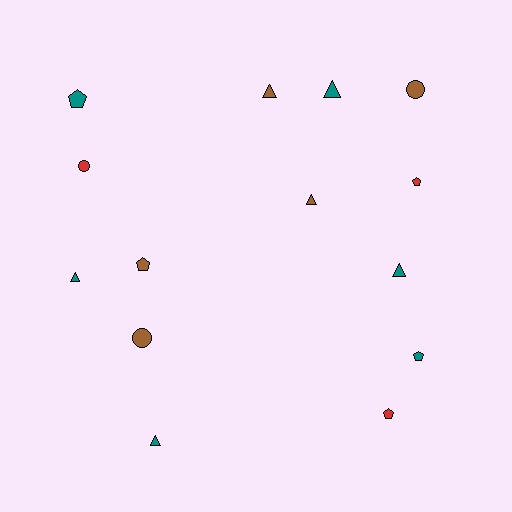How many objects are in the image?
There are 14 objects.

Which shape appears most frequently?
Triangle, with 6 objects.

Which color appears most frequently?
Teal, with 6 objects.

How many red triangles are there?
There are no red triangles.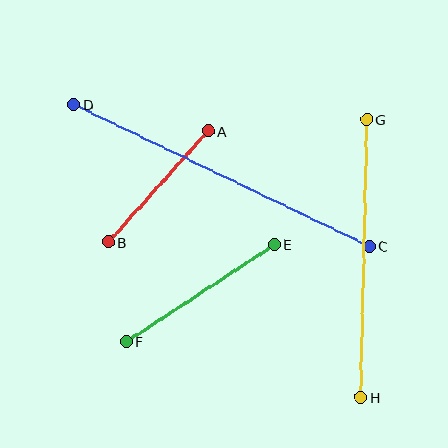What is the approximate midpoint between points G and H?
The midpoint is at approximately (364, 258) pixels.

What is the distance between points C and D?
The distance is approximately 328 pixels.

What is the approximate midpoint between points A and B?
The midpoint is at approximately (158, 187) pixels.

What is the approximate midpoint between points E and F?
The midpoint is at approximately (201, 293) pixels.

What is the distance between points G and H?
The distance is approximately 278 pixels.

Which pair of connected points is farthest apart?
Points C and D are farthest apart.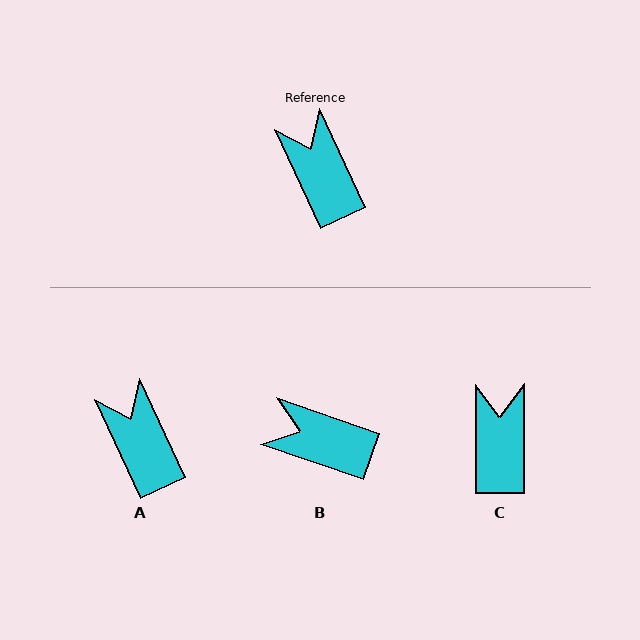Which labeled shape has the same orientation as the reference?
A.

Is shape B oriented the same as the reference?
No, it is off by about 46 degrees.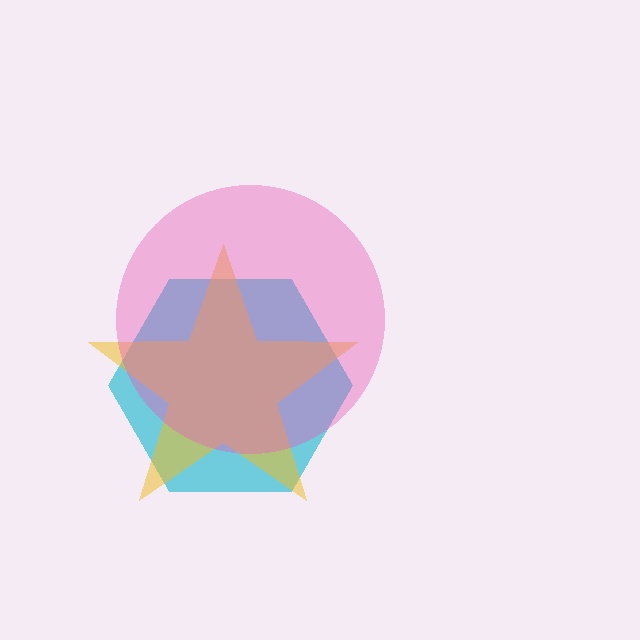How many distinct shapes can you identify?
There are 3 distinct shapes: a cyan hexagon, a yellow star, a pink circle.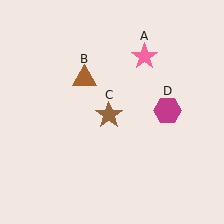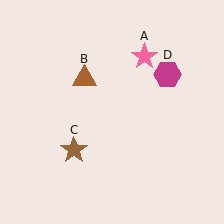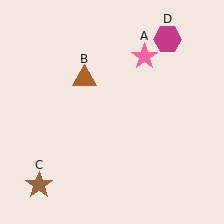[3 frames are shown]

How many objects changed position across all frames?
2 objects changed position: brown star (object C), magenta hexagon (object D).